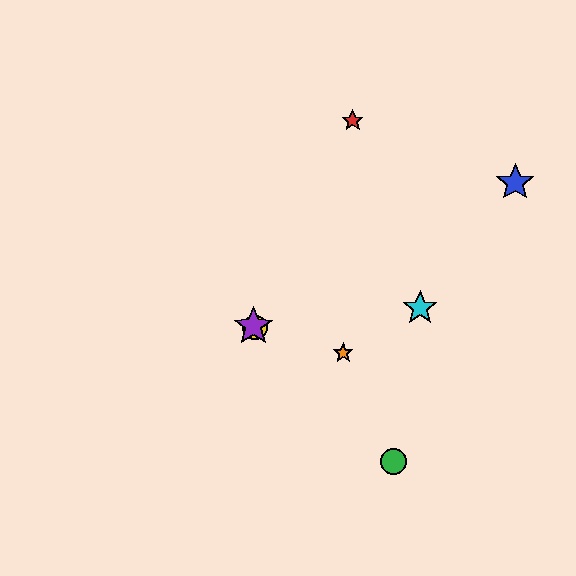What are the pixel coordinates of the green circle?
The green circle is at (393, 461).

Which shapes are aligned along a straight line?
The green circle, the yellow circle, the purple star are aligned along a straight line.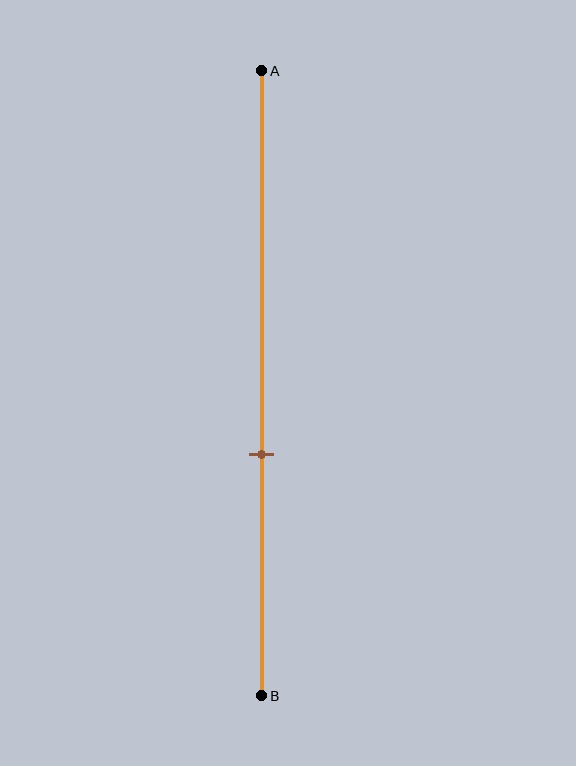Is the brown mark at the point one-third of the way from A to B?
No, the mark is at about 60% from A, not at the 33% one-third point.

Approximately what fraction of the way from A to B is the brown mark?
The brown mark is approximately 60% of the way from A to B.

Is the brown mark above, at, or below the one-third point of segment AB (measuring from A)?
The brown mark is below the one-third point of segment AB.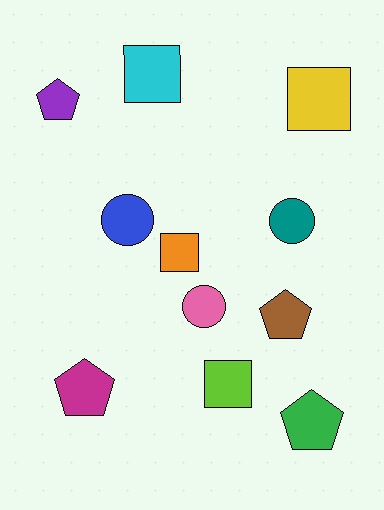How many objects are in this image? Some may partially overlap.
There are 11 objects.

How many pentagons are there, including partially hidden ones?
There are 4 pentagons.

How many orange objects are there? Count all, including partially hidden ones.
There is 1 orange object.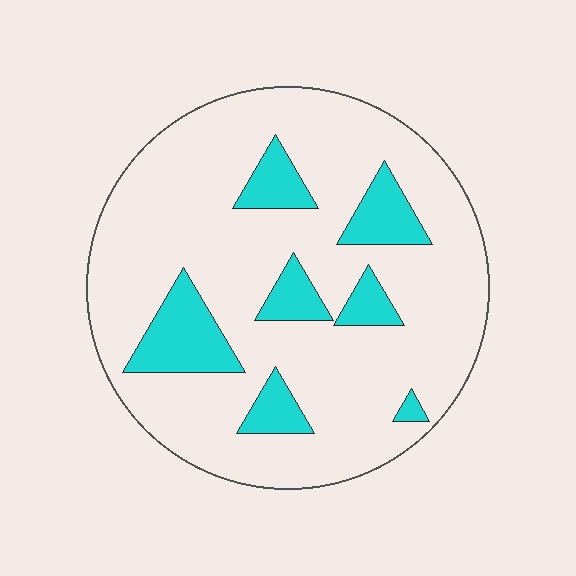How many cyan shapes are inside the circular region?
7.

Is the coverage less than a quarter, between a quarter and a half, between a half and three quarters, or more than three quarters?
Less than a quarter.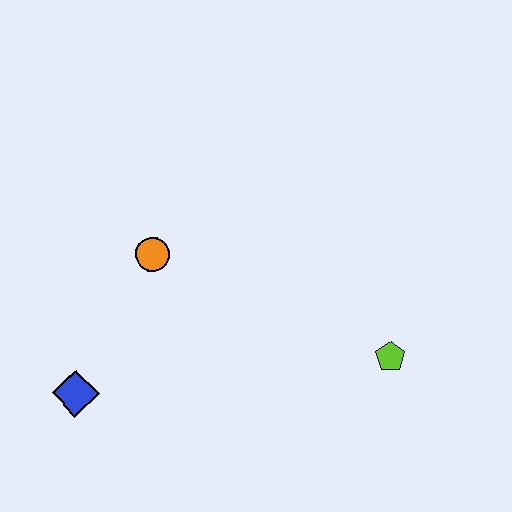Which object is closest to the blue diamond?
The orange circle is closest to the blue diamond.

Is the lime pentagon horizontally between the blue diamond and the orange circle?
No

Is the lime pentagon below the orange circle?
Yes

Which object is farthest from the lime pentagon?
The blue diamond is farthest from the lime pentagon.